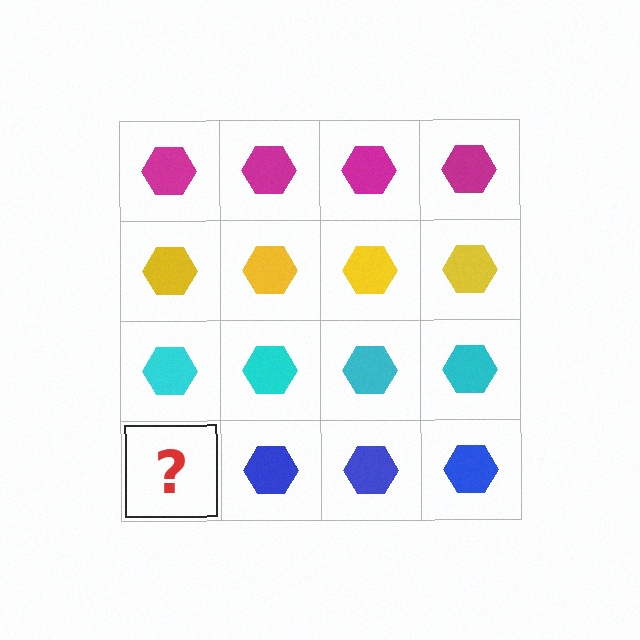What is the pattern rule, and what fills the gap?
The rule is that each row has a consistent color. The gap should be filled with a blue hexagon.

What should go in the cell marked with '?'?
The missing cell should contain a blue hexagon.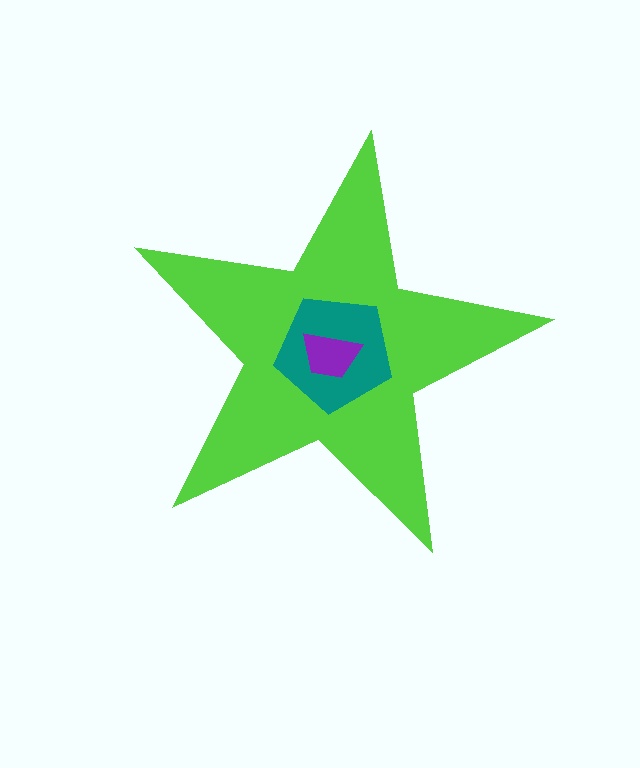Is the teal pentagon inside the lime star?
Yes.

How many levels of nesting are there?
3.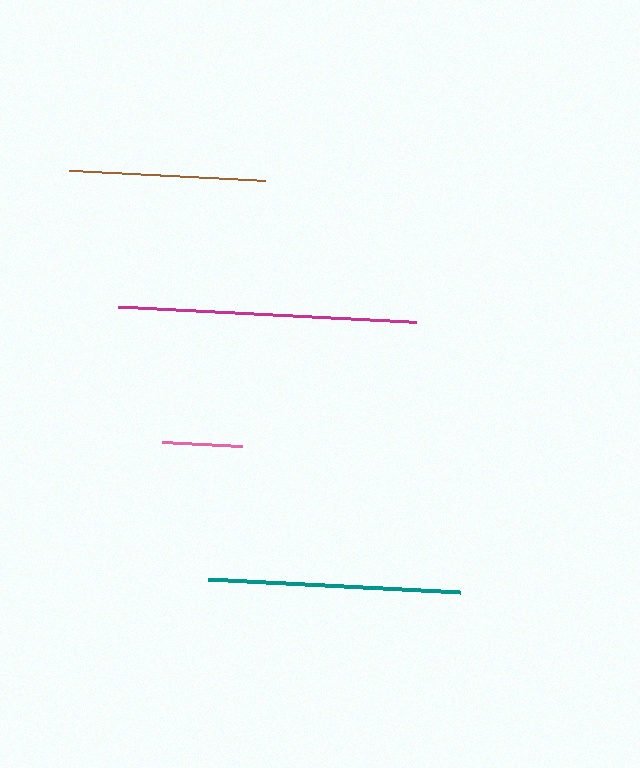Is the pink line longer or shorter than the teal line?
The teal line is longer than the pink line.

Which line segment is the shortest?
The pink line is the shortest at approximately 80 pixels.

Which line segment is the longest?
The magenta line is the longest at approximately 299 pixels.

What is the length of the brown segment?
The brown segment is approximately 197 pixels long.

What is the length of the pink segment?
The pink segment is approximately 80 pixels long.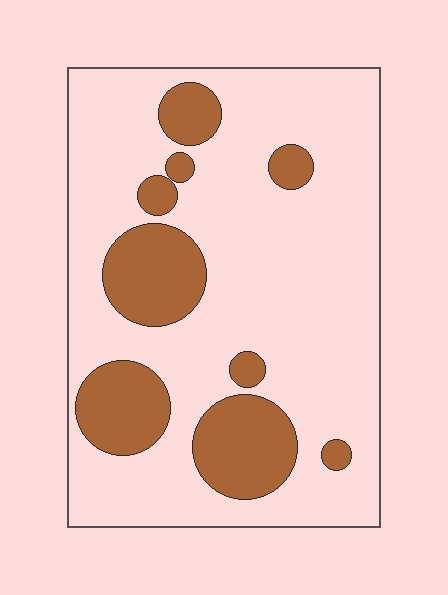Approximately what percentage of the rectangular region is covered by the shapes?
Approximately 25%.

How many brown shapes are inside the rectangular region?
9.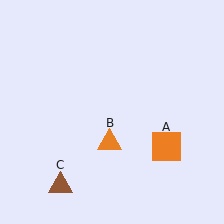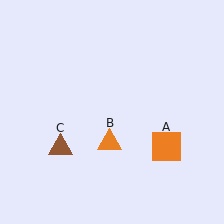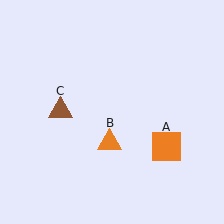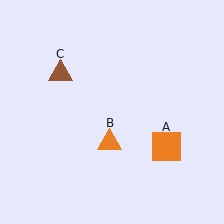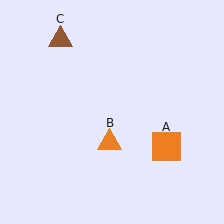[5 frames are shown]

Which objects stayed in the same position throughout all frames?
Orange square (object A) and orange triangle (object B) remained stationary.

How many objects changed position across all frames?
1 object changed position: brown triangle (object C).